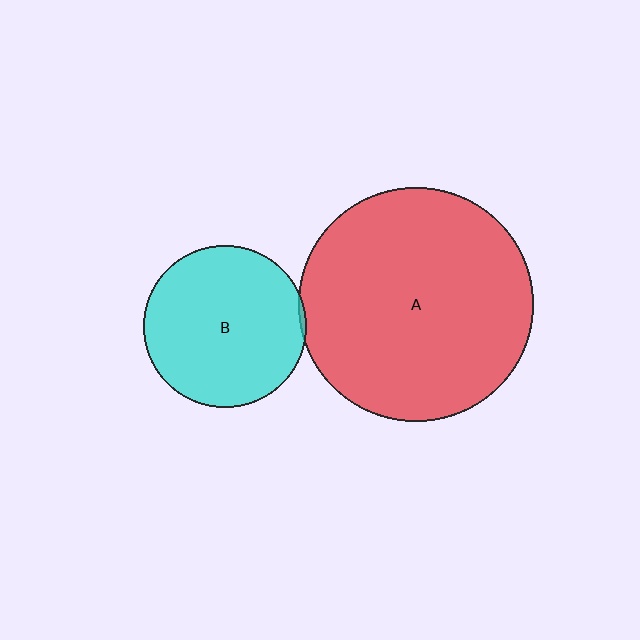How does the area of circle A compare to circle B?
Approximately 2.1 times.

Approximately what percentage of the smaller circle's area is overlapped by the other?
Approximately 5%.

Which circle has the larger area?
Circle A (red).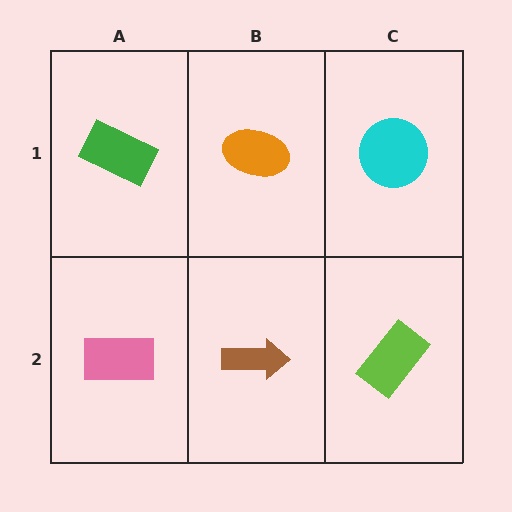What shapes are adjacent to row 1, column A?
A pink rectangle (row 2, column A), an orange ellipse (row 1, column B).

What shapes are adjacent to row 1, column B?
A brown arrow (row 2, column B), a green rectangle (row 1, column A), a cyan circle (row 1, column C).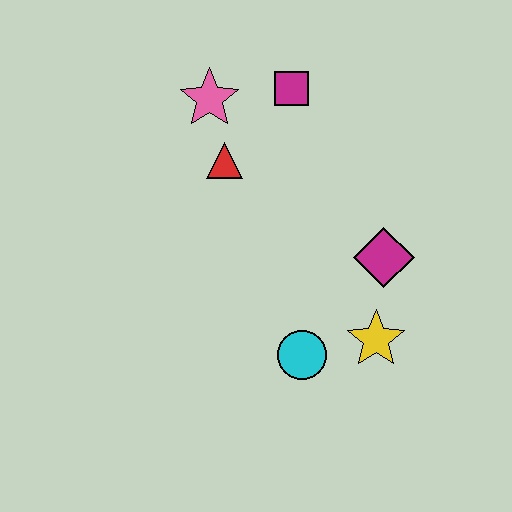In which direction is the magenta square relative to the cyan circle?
The magenta square is above the cyan circle.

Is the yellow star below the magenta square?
Yes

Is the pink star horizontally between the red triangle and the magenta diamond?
No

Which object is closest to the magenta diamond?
The yellow star is closest to the magenta diamond.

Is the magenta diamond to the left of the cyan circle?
No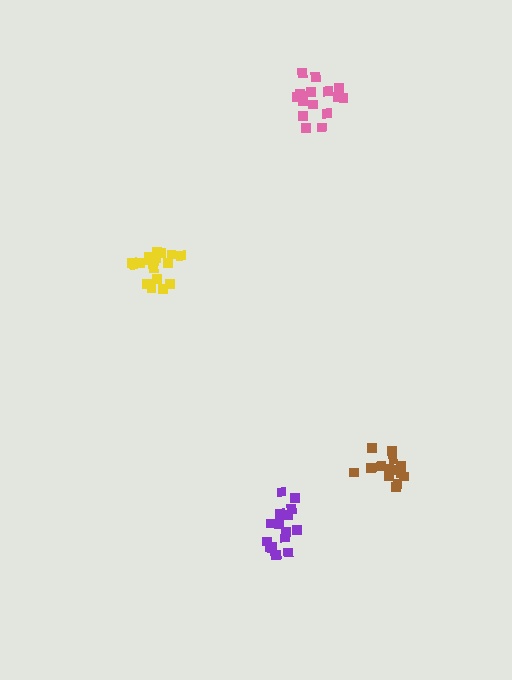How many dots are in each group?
Group 1: 18 dots, Group 2: 18 dots, Group 3: 17 dots, Group 4: 15 dots (68 total).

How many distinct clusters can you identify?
There are 4 distinct clusters.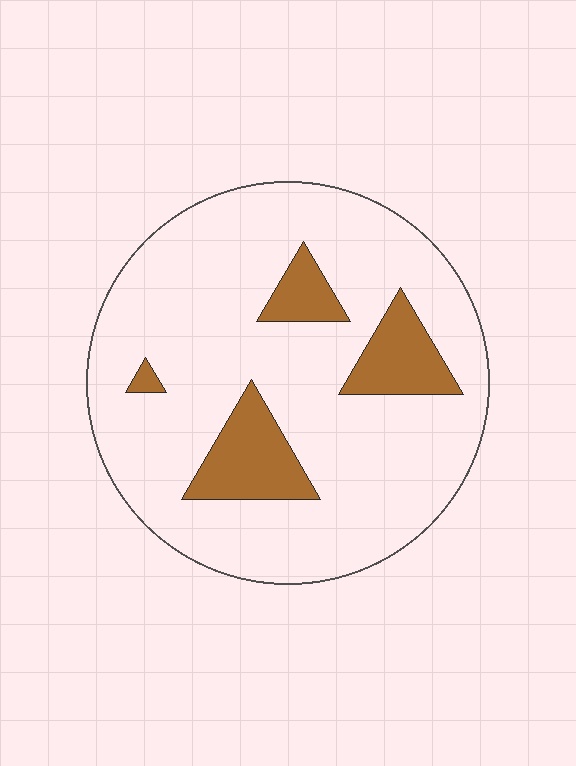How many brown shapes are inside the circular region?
4.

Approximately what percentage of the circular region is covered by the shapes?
Approximately 15%.